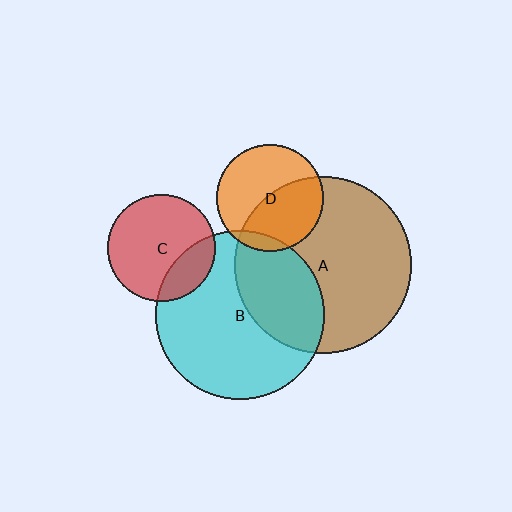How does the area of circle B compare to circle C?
Approximately 2.5 times.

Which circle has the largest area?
Circle A (brown).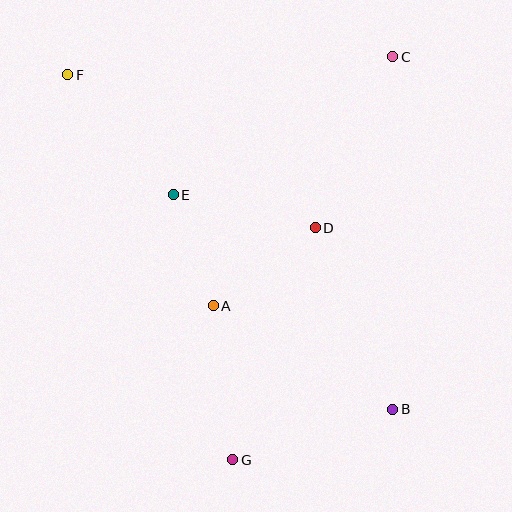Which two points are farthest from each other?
Points B and F are farthest from each other.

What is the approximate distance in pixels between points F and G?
The distance between F and G is approximately 419 pixels.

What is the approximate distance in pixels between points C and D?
The distance between C and D is approximately 188 pixels.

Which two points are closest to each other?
Points A and E are closest to each other.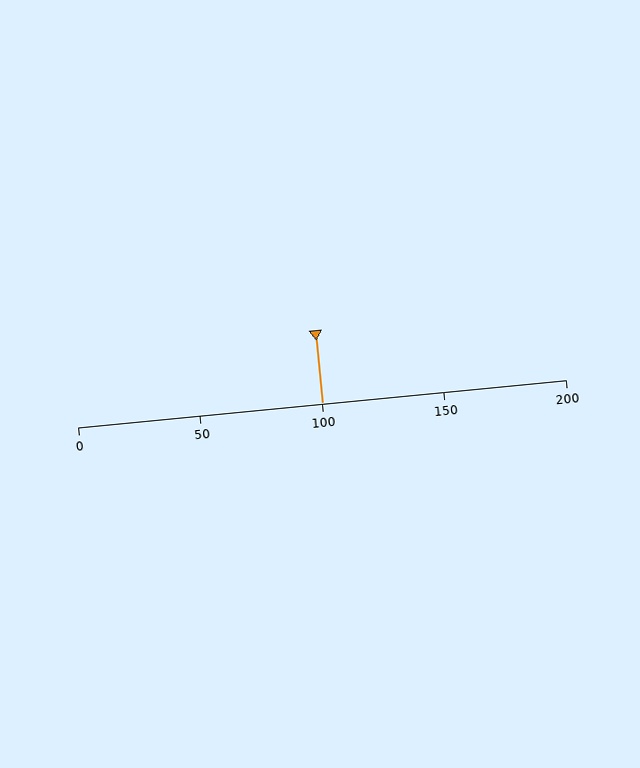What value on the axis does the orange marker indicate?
The marker indicates approximately 100.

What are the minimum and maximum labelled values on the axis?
The axis runs from 0 to 200.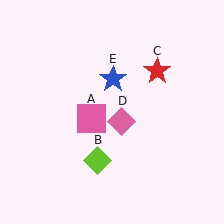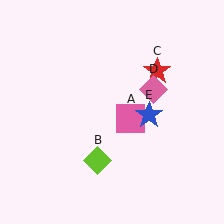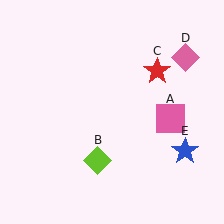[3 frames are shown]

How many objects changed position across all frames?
3 objects changed position: pink square (object A), pink diamond (object D), blue star (object E).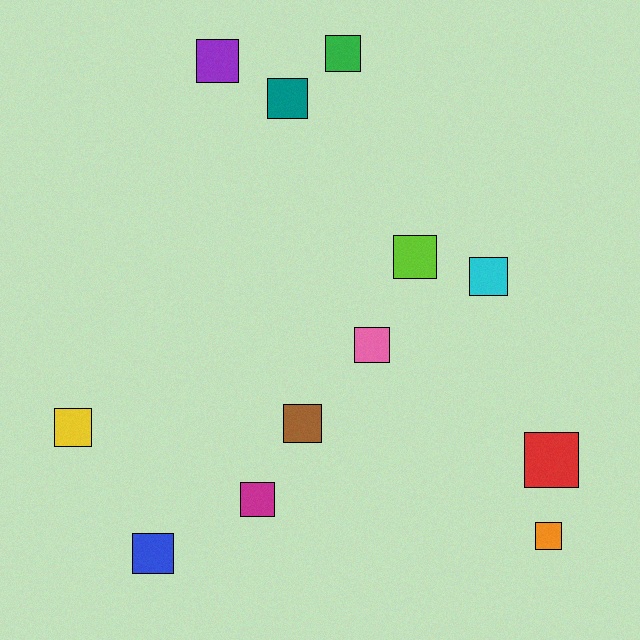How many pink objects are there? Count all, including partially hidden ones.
There is 1 pink object.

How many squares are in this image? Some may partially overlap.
There are 12 squares.